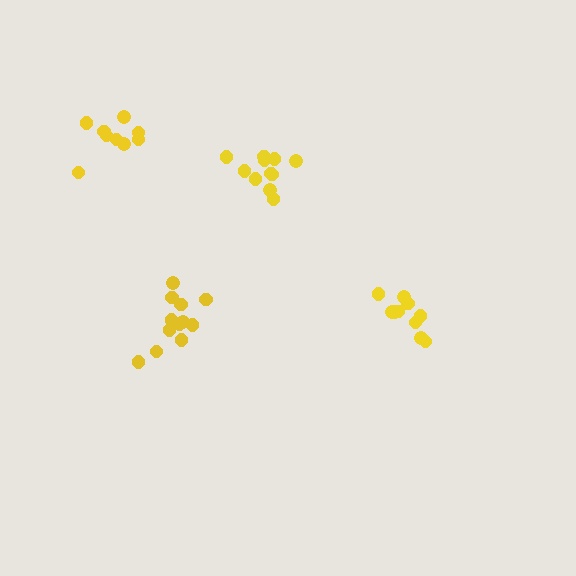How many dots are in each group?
Group 1: 11 dots, Group 2: 10 dots, Group 3: 9 dots, Group 4: 12 dots (42 total).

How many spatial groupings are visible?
There are 4 spatial groupings.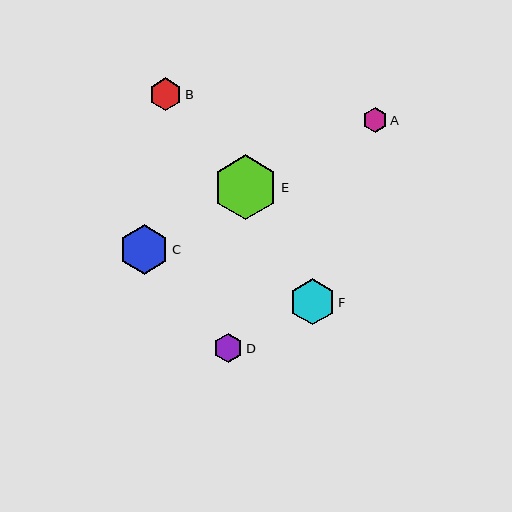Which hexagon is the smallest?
Hexagon A is the smallest with a size of approximately 25 pixels.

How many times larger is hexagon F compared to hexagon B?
Hexagon F is approximately 1.4 times the size of hexagon B.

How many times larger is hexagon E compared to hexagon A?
Hexagon E is approximately 2.6 times the size of hexagon A.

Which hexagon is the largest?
Hexagon E is the largest with a size of approximately 65 pixels.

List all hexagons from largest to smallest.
From largest to smallest: E, C, F, B, D, A.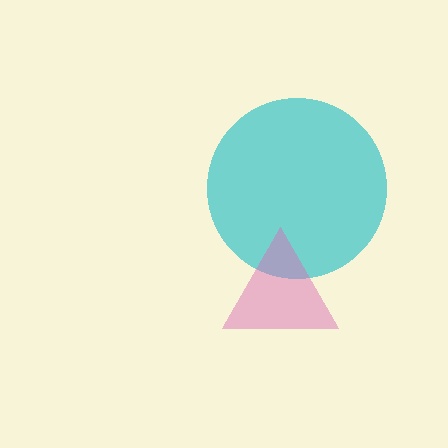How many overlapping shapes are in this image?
There are 2 overlapping shapes in the image.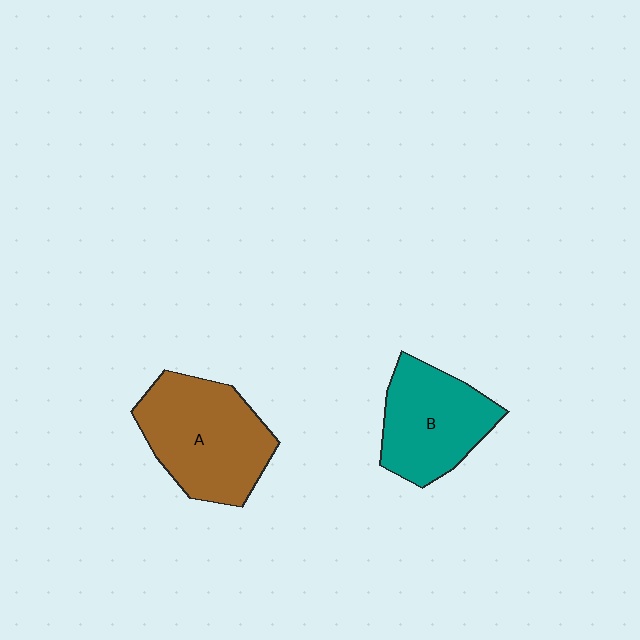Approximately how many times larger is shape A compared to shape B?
Approximately 1.2 times.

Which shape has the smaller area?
Shape B (teal).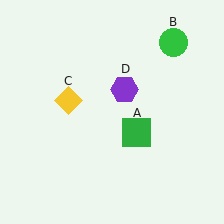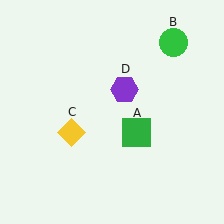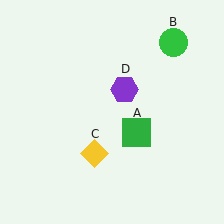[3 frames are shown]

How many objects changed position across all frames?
1 object changed position: yellow diamond (object C).